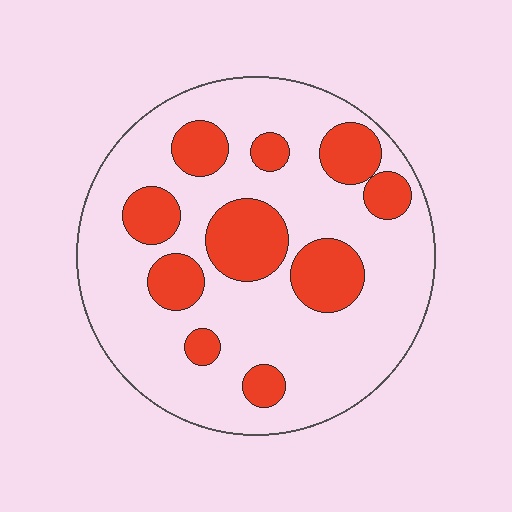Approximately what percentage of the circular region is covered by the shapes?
Approximately 25%.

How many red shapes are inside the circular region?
10.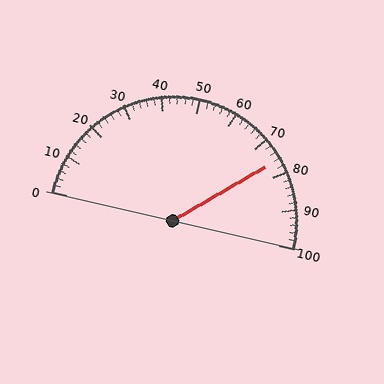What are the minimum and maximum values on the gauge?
The gauge ranges from 0 to 100.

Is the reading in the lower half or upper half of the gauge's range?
The reading is in the upper half of the range (0 to 100).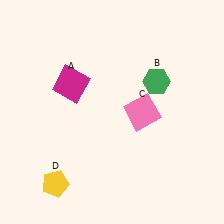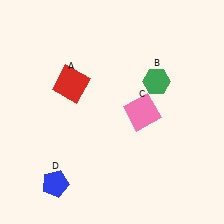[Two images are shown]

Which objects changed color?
A changed from magenta to red. D changed from yellow to blue.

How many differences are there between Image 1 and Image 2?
There are 2 differences between the two images.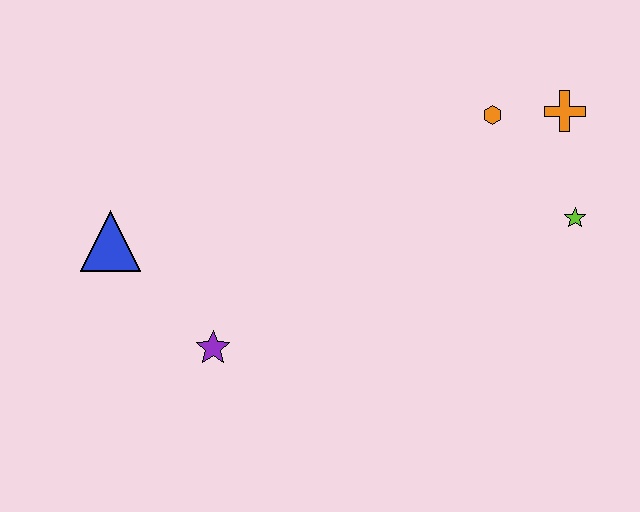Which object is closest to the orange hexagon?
The orange cross is closest to the orange hexagon.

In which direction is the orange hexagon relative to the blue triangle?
The orange hexagon is to the right of the blue triangle.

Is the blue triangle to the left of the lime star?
Yes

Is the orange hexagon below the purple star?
No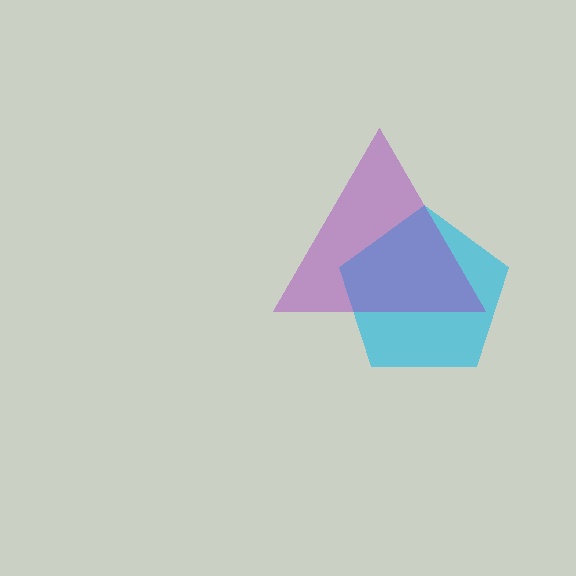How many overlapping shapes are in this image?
There are 2 overlapping shapes in the image.